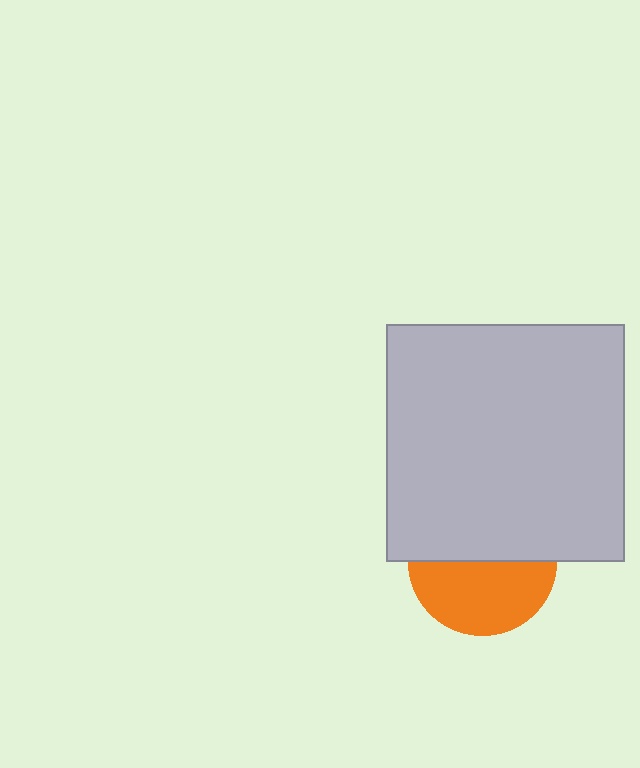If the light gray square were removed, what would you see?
You would see the complete orange circle.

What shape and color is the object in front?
The object in front is a light gray square.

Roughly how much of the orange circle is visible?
About half of it is visible (roughly 50%).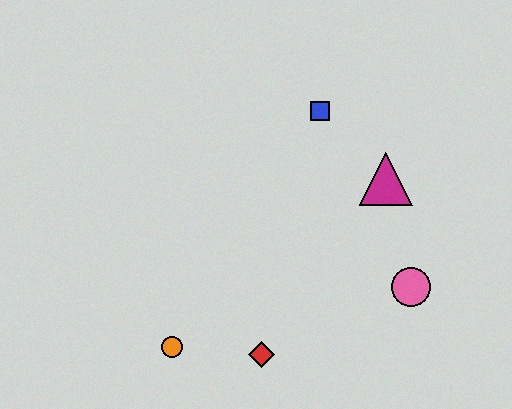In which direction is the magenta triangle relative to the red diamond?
The magenta triangle is above the red diamond.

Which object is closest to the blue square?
The magenta triangle is closest to the blue square.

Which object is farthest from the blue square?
The orange circle is farthest from the blue square.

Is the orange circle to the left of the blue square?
Yes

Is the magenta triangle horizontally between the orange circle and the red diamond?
No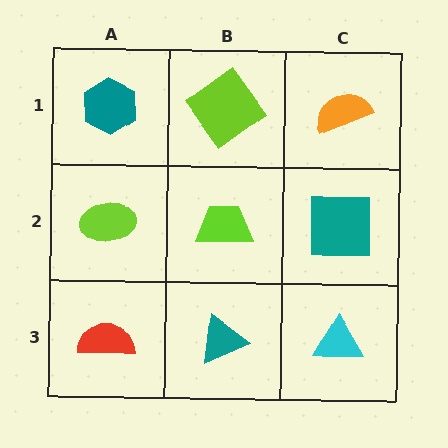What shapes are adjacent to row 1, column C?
A teal square (row 2, column C), a lime diamond (row 1, column B).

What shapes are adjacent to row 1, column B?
A lime trapezoid (row 2, column B), a teal hexagon (row 1, column A), an orange semicircle (row 1, column C).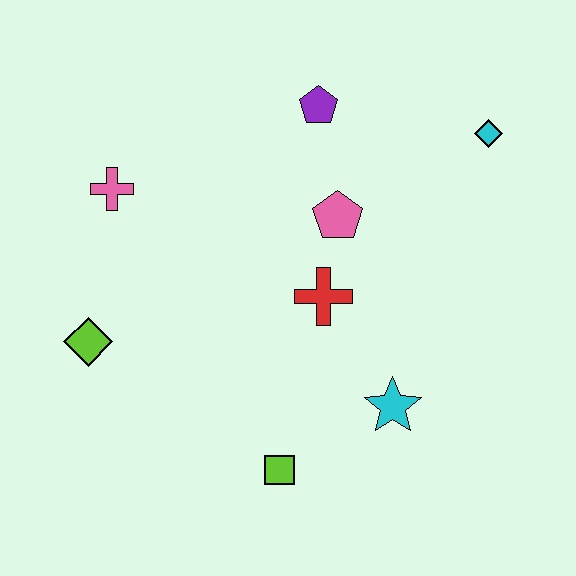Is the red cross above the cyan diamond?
No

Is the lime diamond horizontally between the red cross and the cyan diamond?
No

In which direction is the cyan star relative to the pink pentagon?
The cyan star is below the pink pentagon.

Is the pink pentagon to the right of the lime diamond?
Yes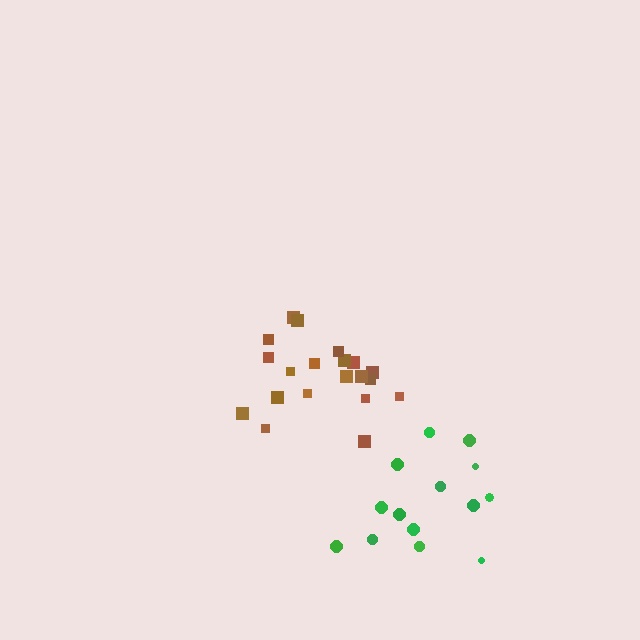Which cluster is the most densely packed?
Brown.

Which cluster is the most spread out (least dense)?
Green.